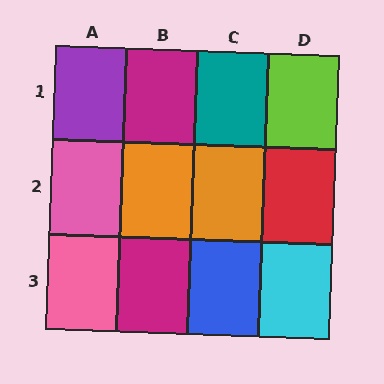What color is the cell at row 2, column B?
Orange.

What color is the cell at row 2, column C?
Orange.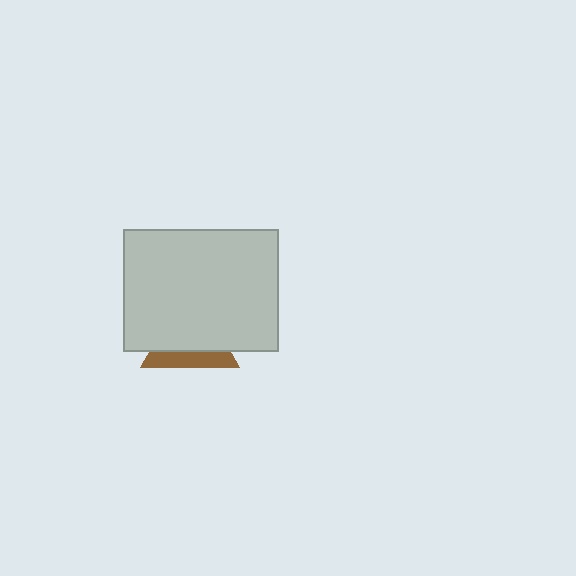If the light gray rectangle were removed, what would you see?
You would see the complete brown triangle.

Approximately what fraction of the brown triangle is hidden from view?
Roughly 67% of the brown triangle is hidden behind the light gray rectangle.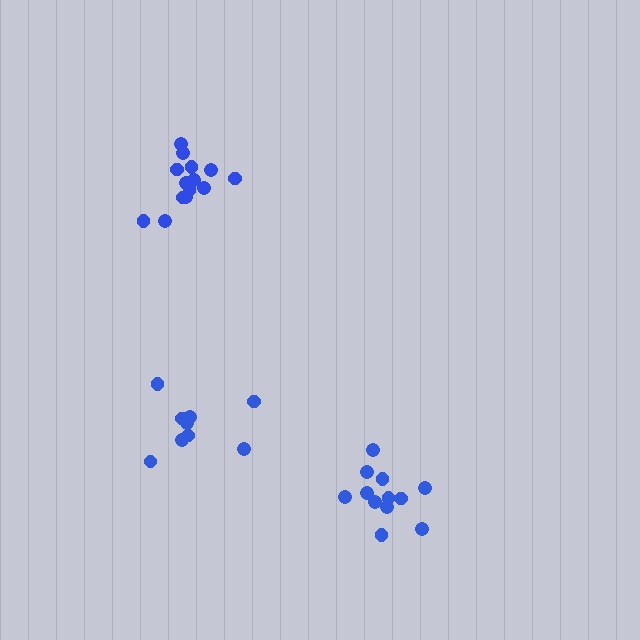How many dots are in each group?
Group 1: 12 dots, Group 2: 14 dots, Group 3: 9 dots (35 total).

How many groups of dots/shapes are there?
There are 3 groups.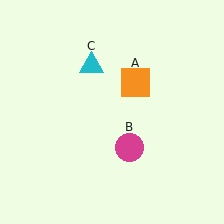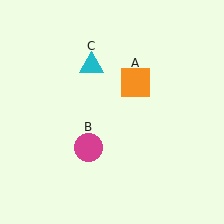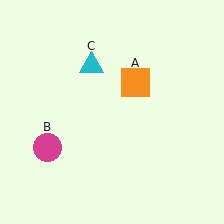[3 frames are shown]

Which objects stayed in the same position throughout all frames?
Orange square (object A) and cyan triangle (object C) remained stationary.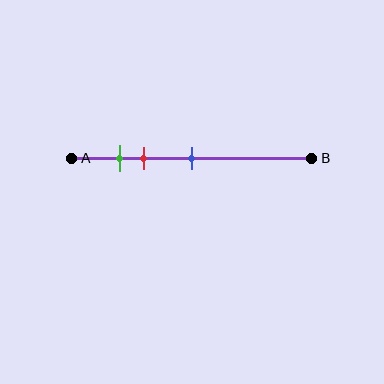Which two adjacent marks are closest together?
The green and red marks are the closest adjacent pair.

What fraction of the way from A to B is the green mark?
The green mark is approximately 20% (0.2) of the way from A to B.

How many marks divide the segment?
There are 3 marks dividing the segment.